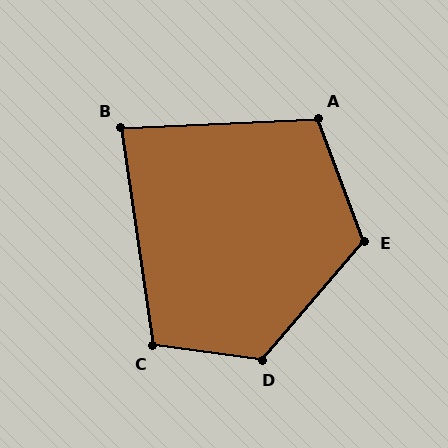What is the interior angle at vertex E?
Approximately 119 degrees (obtuse).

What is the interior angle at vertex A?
Approximately 108 degrees (obtuse).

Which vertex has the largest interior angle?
D, at approximately 123 degrees.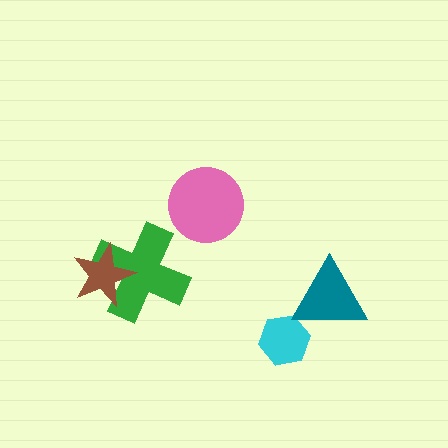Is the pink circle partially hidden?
No, no other shape covers it.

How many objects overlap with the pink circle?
0 objects overlap with the pink circle.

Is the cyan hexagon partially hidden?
Yes, it is partially covered by another shape.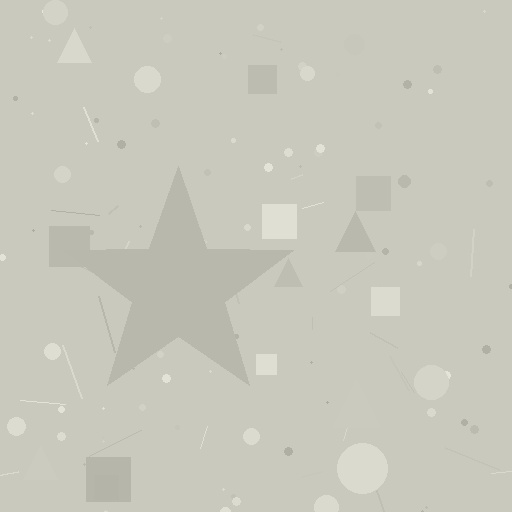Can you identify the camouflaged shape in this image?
The camouflaged shape is a star.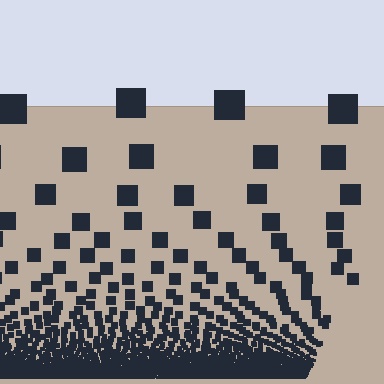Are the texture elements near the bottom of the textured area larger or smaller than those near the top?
Smaller. The gradient is inverted — elements near the bottom are smaller and denser.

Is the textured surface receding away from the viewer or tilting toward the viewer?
The surface appears to tilt toward the viewer. Texture elements get larger and sparser toward the top.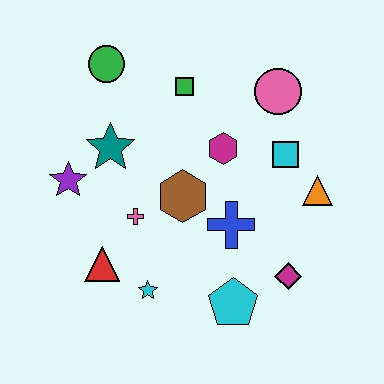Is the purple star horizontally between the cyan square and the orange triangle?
No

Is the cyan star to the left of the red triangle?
No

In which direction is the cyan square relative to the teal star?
The cyan square is to the right of the teal star.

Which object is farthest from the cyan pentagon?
The green circle is farthest from the cyan pentagon.